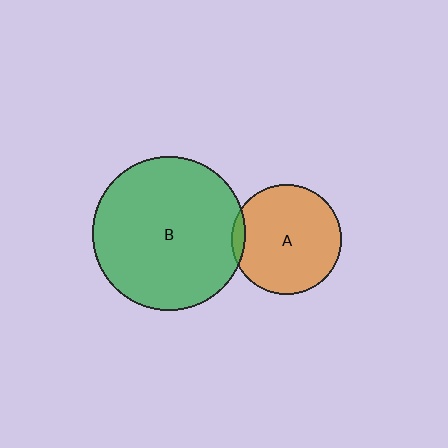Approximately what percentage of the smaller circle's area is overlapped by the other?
Approximately 5%.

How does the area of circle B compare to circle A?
Approximately 2.0 times.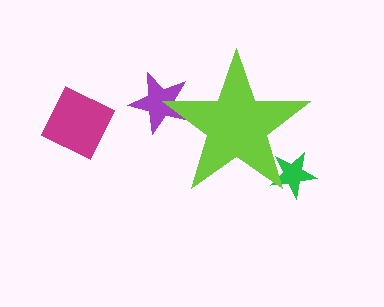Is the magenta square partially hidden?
No, the magenta square is fully visible.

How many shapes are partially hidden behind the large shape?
2 shapes are partially hidden.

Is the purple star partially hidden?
Yes, the purple star is partially hidden behind the lime star.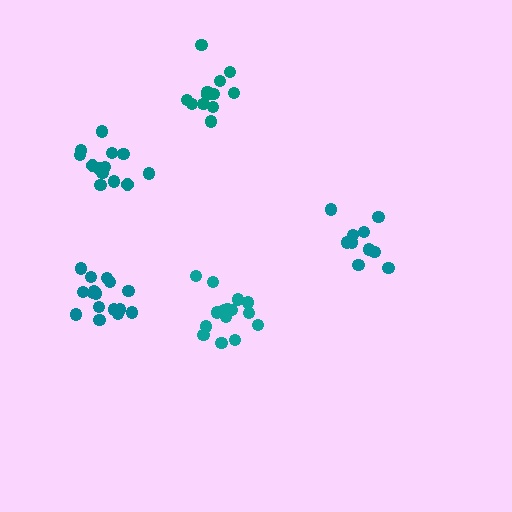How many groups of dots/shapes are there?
There are 5 groups.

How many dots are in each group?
Group 1: 13 dots, Group 2: 15 dots, Group 3: 10 dots, Group 4: 16 dots, Group 5: 16 dots (70 total).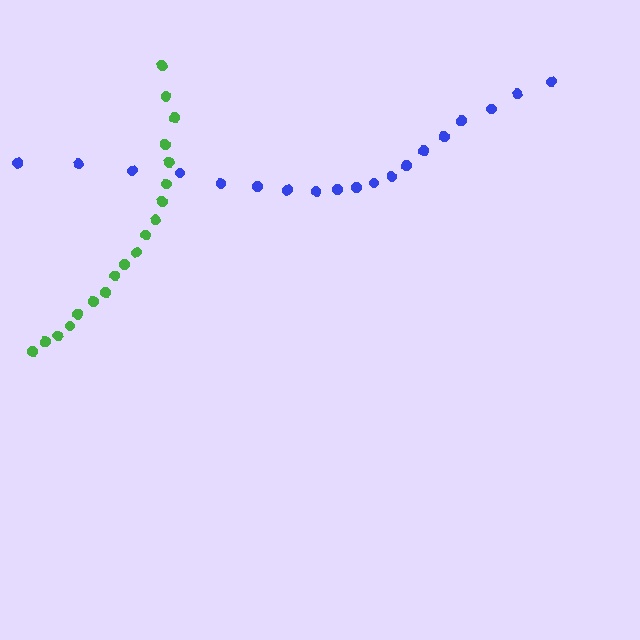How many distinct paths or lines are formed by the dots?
There are 2 distinct paths.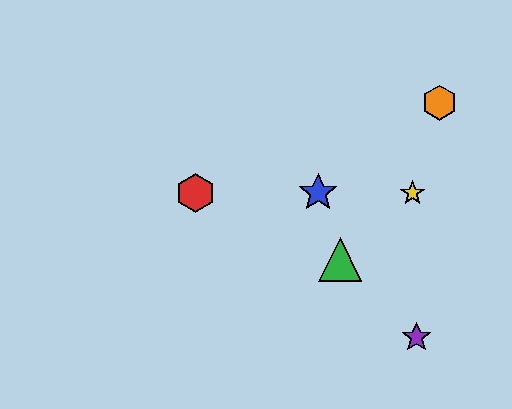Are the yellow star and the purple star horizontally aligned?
No, the yellow star is at y≈193 and the purple star is at y≈337.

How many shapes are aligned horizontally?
3 shapes (the red hexagon, the blue star, the yellow star) are aligned horizontally.